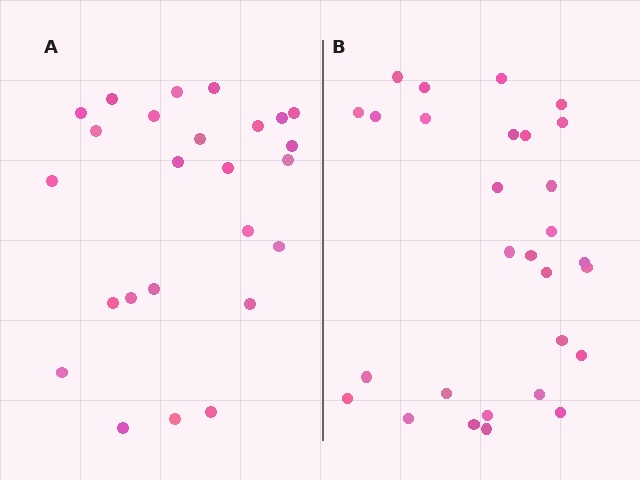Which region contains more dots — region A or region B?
Region B (the right region) has more dots.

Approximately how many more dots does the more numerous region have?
Region B has about 4 more dots than region A.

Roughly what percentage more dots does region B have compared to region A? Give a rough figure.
About 15% more.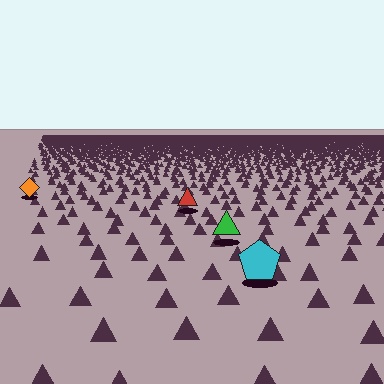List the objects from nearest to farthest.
From nearest to farthest: the cyan pentagon, the green triangle, the red triangle, the orange diamond.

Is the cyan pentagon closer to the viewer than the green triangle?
Yes. The cyan pentagon is closer — you can tell from the texture gradient: the ground texture is coarser near it.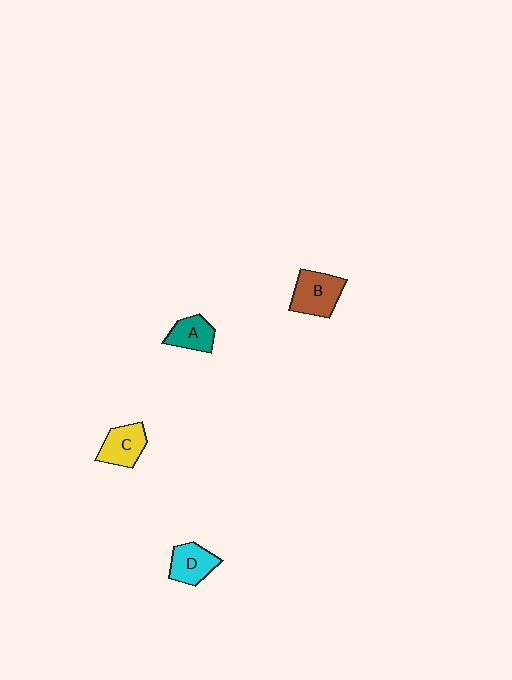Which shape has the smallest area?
Shape A (teal).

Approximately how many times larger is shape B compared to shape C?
Approximately 1.2 times.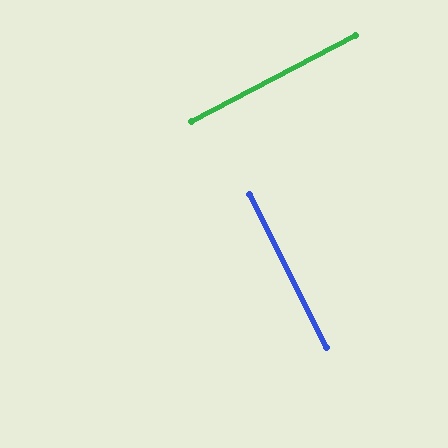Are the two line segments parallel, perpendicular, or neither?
Perpendicular — they meet at approximately 89°.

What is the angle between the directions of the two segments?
Approximately 89 degrees.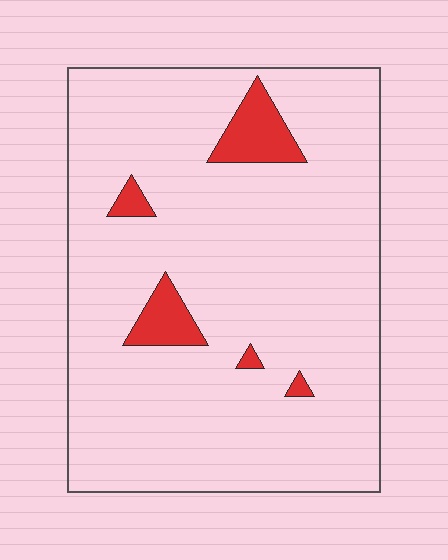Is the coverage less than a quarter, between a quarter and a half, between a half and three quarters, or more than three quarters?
Less than a quarter.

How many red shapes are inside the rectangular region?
5.